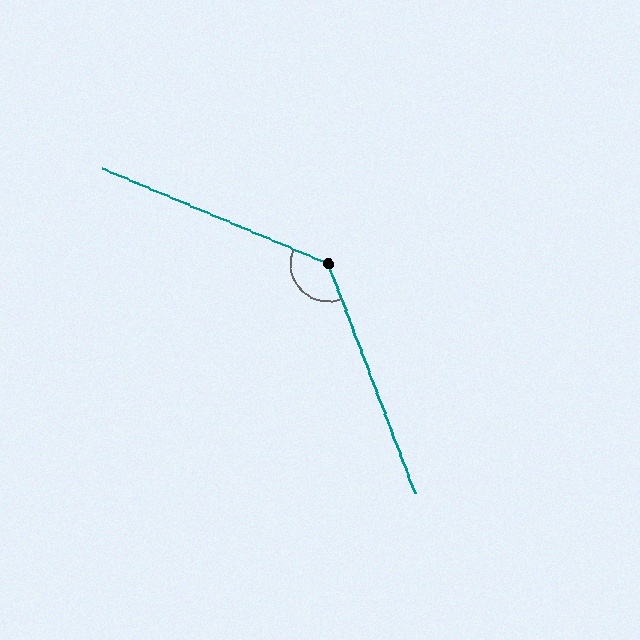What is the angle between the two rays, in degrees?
Approximately 134 degrees.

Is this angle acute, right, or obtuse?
It is obtuse.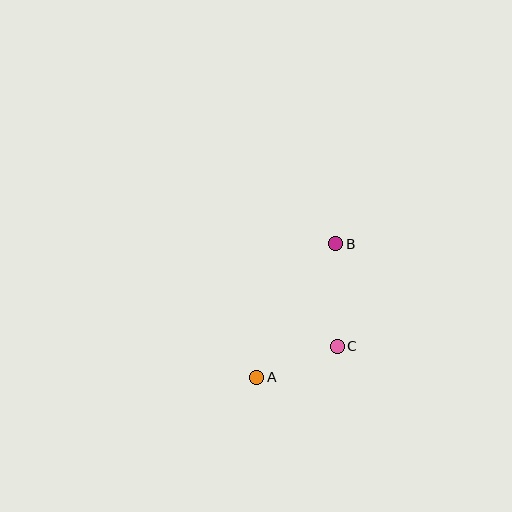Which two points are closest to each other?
Points A and C are closest to each other.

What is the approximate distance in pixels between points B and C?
The distance between B and C is approximately 102 pixels.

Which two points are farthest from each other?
Points A and B are farthest from each other.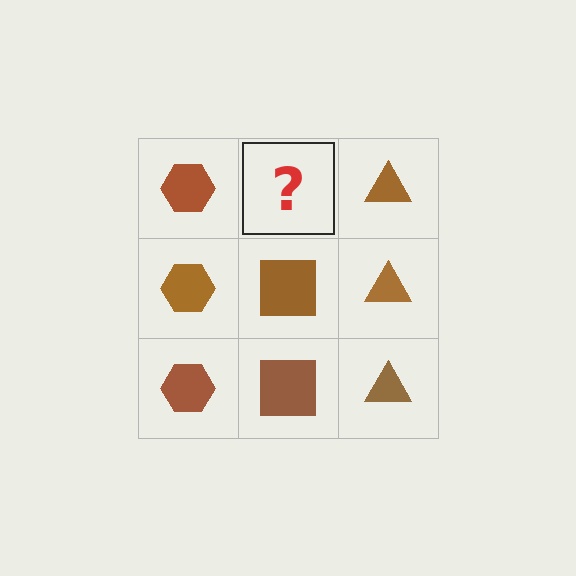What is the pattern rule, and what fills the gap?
The rule is that each column has a consistent shape. The gap should be filled with a brown square.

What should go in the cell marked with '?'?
The missing cell should contain a brown square.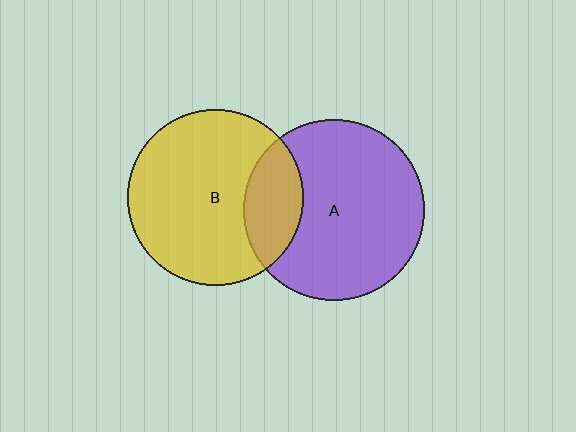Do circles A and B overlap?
Yes.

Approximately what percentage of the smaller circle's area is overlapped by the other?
Approximately 20%.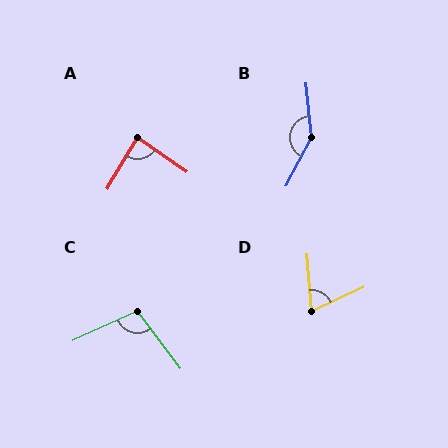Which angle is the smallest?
D, at approximately 69 degrees.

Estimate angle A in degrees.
Approximately 85 degrees.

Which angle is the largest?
B, at approximately 146 degrees.